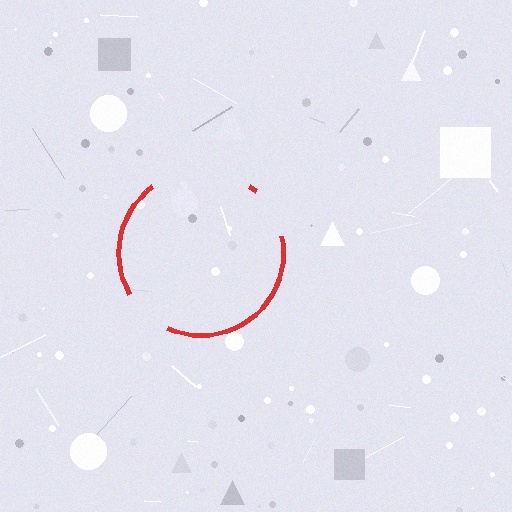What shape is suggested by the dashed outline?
The dashed outline suggests a circle.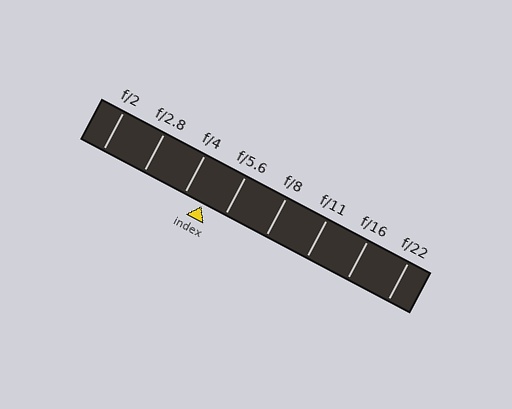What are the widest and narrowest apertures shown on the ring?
The widest aperture shown is f/2 and the narrowest is f/22.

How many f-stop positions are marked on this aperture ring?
There are 8 f-stop positions marked.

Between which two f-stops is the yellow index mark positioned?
The index mark is between f/4 and f/5.6.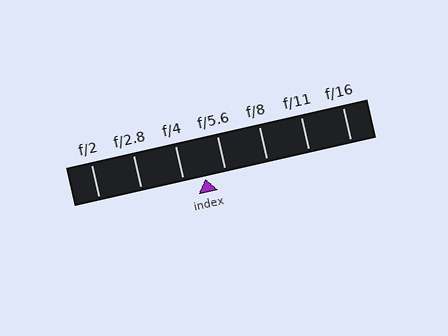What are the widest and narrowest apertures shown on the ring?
The widest aperture shown is f/2 and the narrowest is f/16.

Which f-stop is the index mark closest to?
The index mark is closest to f/5.6.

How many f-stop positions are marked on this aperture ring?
There are 7 f-stop positions marked.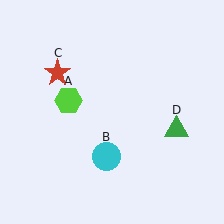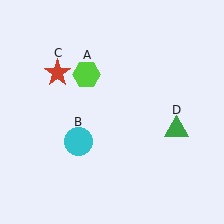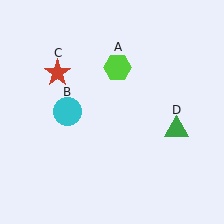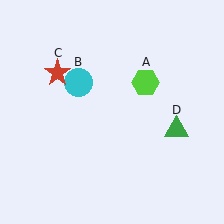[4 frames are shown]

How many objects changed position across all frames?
2 objects changed position: lime hexagon (object A), cyan circle (object B).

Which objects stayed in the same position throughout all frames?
Red star (object C) and green triangle (object D) remained stationary.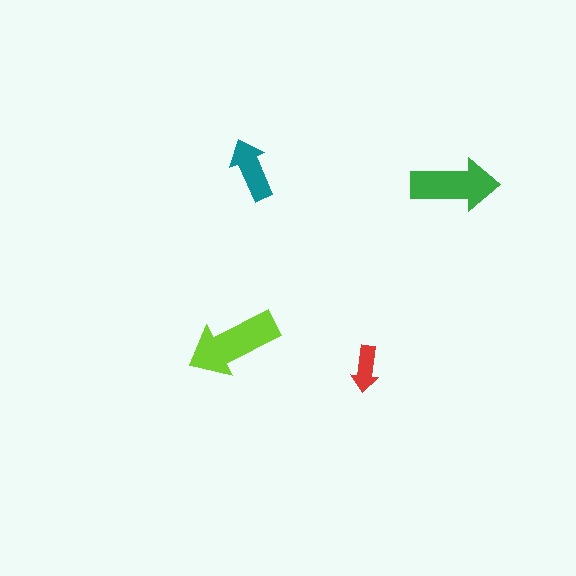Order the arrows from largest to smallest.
the lime one, the green one, the teal one, the red one.